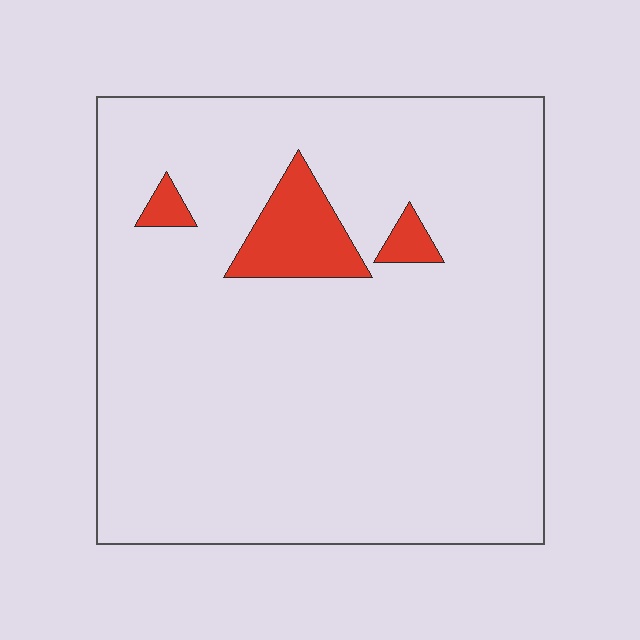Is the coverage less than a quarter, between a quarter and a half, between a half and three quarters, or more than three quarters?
Less than a quarter.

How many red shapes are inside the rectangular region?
3.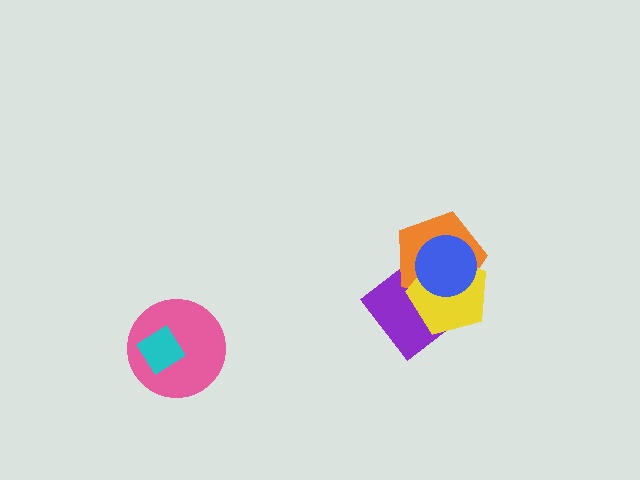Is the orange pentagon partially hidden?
Yes, it is partially covered by another shape.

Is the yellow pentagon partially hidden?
Yes, it is partially covered by another shape.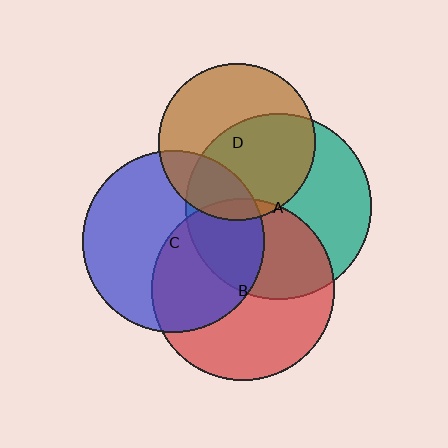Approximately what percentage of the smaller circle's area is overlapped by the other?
Approximately 45%.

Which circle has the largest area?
Circle A (teal).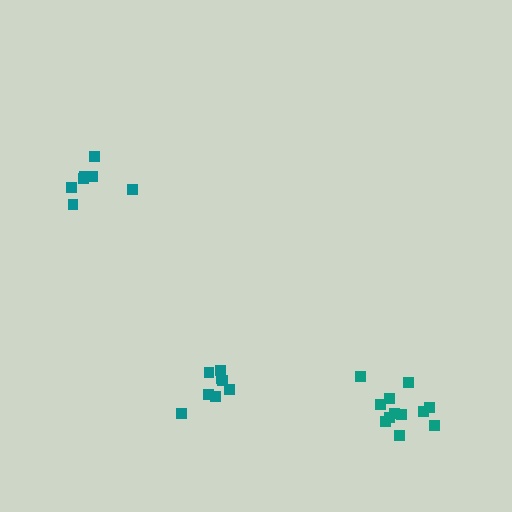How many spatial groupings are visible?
There are 3 spatial groupings.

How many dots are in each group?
Group 1: 8 dots, Group 2: 7 dots, Group 3: 12 dots (27 total).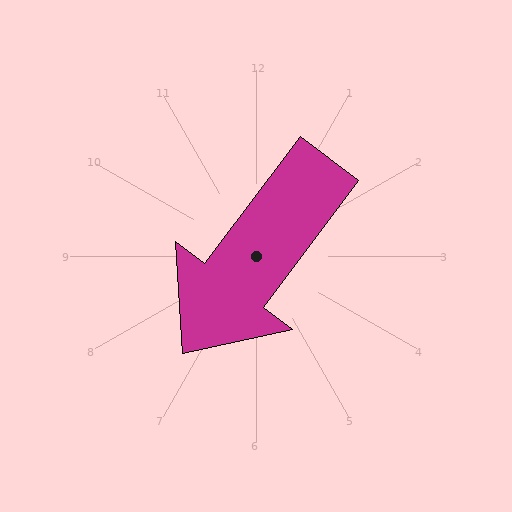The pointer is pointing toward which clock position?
Roughly 7 o'clock.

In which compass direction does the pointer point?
Southwest.